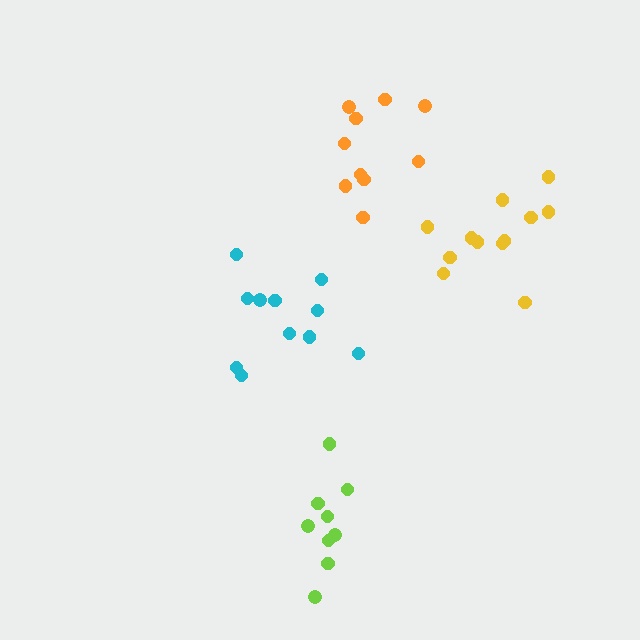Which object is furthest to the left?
The cyan cluster is leftmost.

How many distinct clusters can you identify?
There are 4 distinct clusters.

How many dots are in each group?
Group 1: 9 dots, Group 2: 11 dots, Group 3: 12 dots, Group 4: 10 dots (42 total).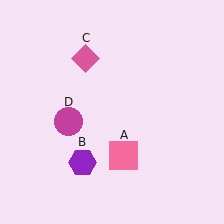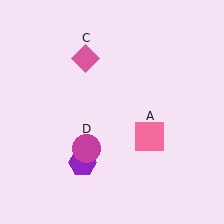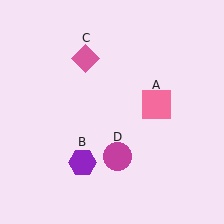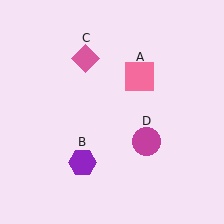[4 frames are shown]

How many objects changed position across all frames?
2 objects changed position: pink square (object A), magenta circle (object D).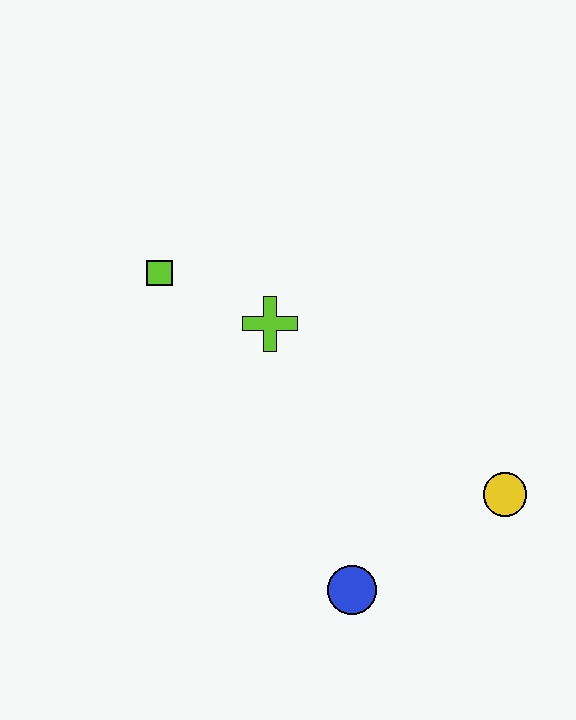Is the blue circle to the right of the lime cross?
Yes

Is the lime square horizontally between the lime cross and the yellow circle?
No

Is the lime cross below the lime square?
Yes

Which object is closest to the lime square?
The lime cross is closest to the lime square.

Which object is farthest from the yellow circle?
The lime square is farthest from the yellow circle.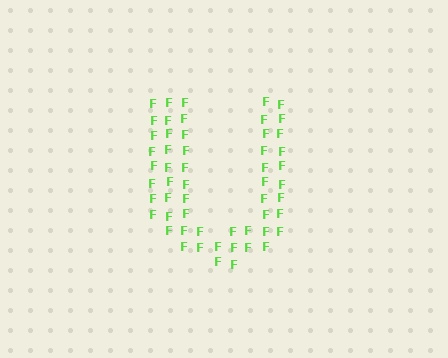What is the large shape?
The large shape is the letter U.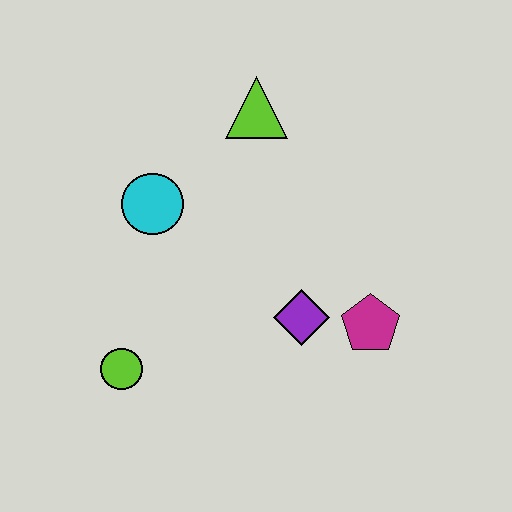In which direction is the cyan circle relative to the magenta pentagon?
The cyan circle is to the left of the magenta pentagon.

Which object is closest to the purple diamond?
The magenta pentagon is closest to the purple diamond.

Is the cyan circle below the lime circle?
No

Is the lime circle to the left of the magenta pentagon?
Yes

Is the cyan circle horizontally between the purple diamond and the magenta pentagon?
No